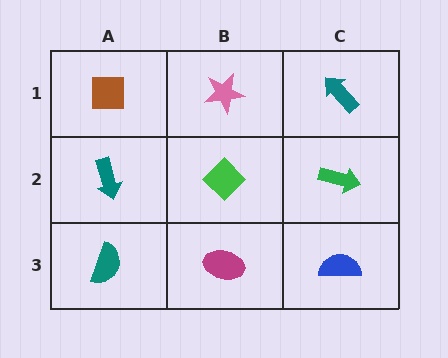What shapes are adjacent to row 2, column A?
A brown square (row 1, column A), a teal semicircle (row 3, column A), a green diamond (row 2, column B).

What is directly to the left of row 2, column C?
A green diamond.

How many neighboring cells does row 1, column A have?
2.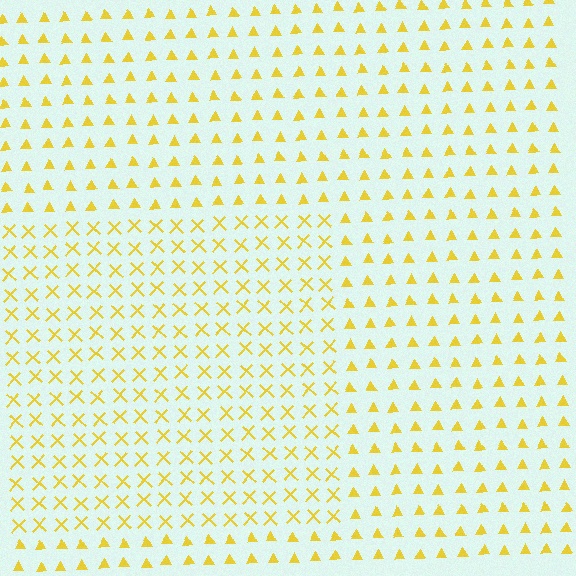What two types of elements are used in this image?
The image uses X marks inside the rectangle region and triangles outside it.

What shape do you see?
I see a rectangle.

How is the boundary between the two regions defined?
The boundary is defined by a change in element shape: X marks inside vs. triangles outside. All elements share the same color and spacing.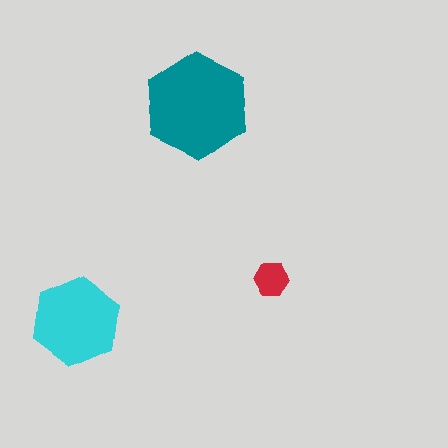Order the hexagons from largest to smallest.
the teal one, the cyan one, the red one.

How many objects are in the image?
There are 3 objects in the image.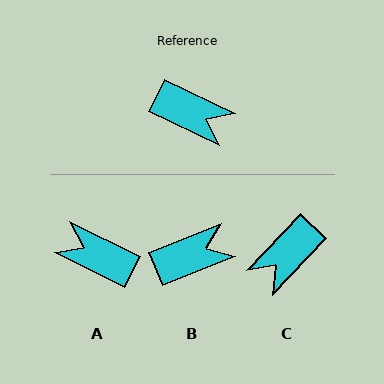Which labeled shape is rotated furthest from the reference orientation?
A, about 180 degrees away.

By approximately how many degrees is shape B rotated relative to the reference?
Approximately 48 degrees counter-clockwise.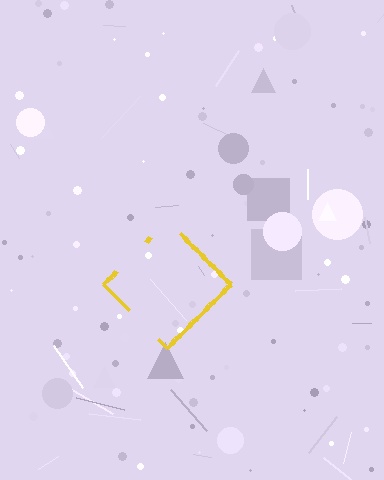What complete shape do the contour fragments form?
The contour fragments form a diamond.